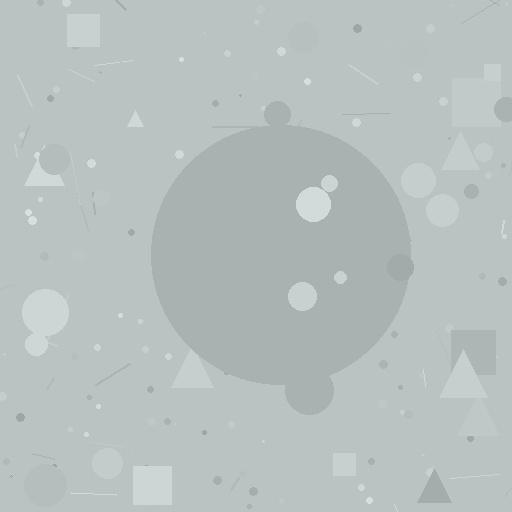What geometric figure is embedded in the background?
A circle is embedded in the background.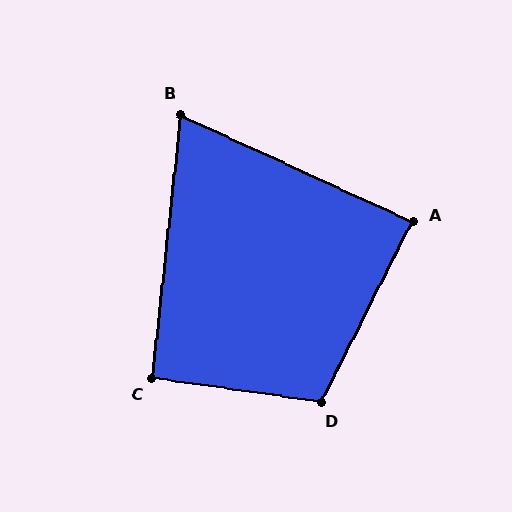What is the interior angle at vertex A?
Approximately 88 degrees (approximately right).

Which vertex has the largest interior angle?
D, at approximately 108 degrees.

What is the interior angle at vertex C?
Approximately 92 degrees (approximately right).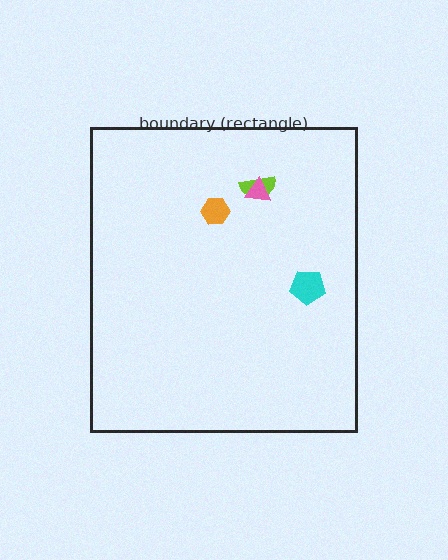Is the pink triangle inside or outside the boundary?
Inside.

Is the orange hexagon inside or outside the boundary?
Inside.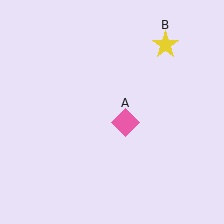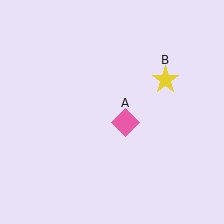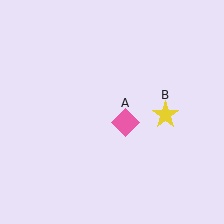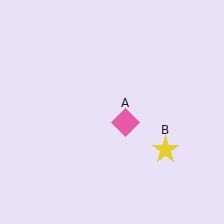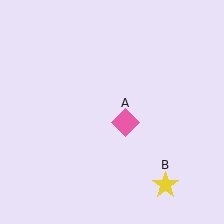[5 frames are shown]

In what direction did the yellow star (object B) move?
The yellow star (object B) moved down.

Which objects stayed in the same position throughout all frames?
Pink diamond (object A) remained stationary.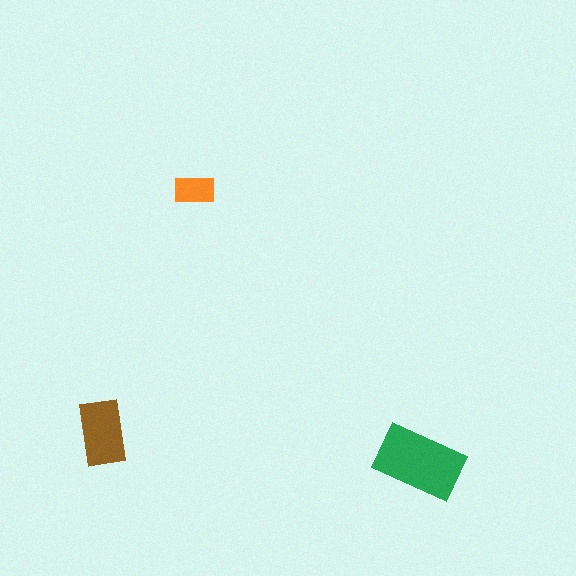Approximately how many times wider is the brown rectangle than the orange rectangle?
About 1.5 times wider.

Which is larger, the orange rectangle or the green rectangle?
The green one.